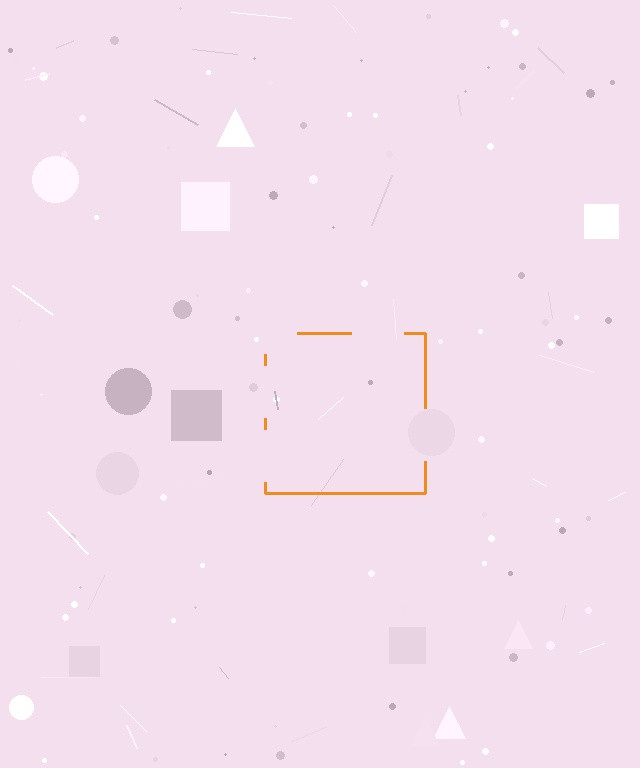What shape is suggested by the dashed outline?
The dashed outline suggests a square.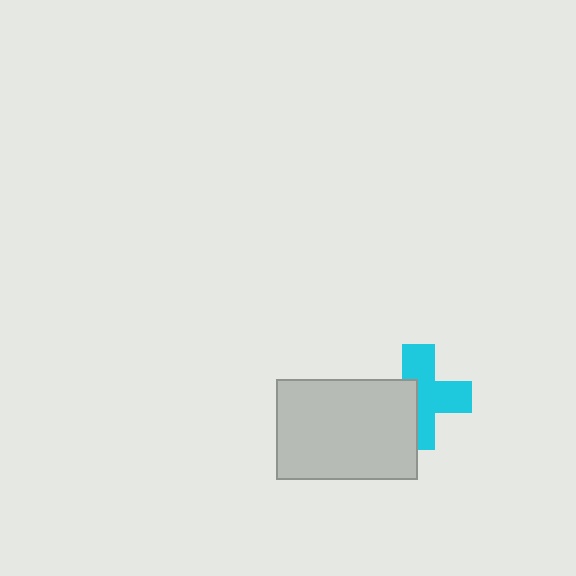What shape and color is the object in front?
The object in front is a light gray rectangle.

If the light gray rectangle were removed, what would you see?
You would see the complete cyan cross.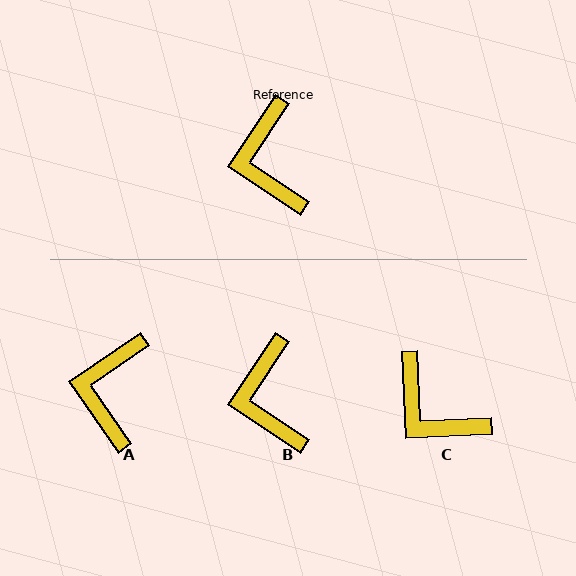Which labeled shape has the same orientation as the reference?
B.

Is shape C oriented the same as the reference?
No, it is off by about 36 degrees.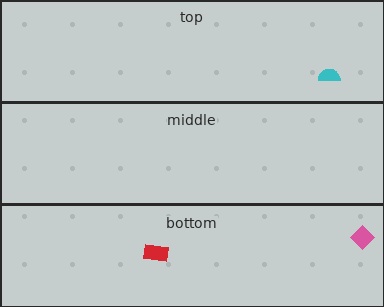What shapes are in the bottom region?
The red rectangle, the pink diamond.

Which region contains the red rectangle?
The bottom region.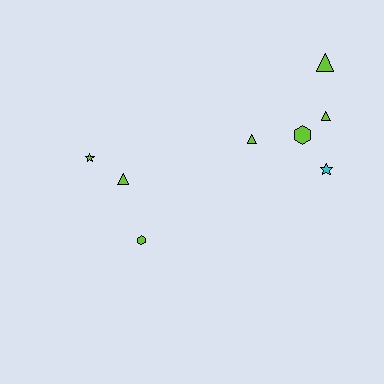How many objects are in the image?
There are 8 objects.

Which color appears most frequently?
Lime, with 7 objects.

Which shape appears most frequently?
Triangle, with 4 objects.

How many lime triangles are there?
There are 4 lime triangles.